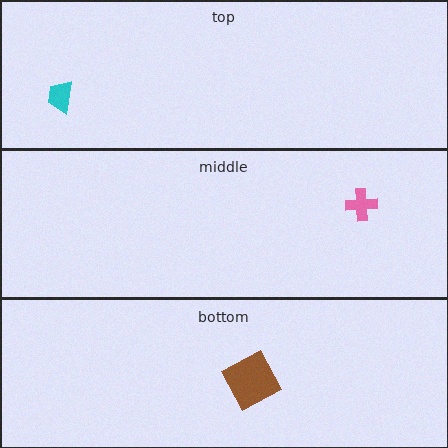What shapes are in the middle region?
The pink cross.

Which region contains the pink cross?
The middle region.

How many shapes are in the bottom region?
1.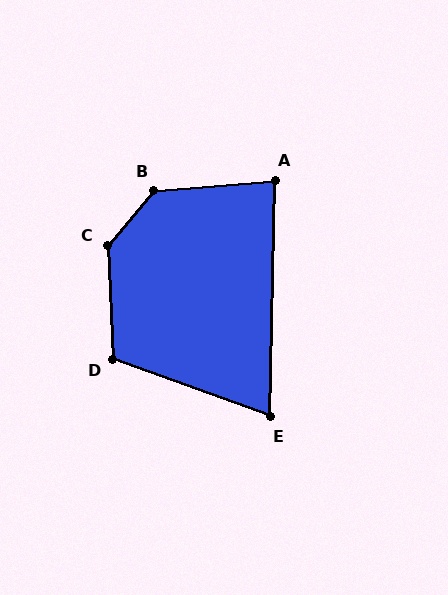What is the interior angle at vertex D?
Approximately 112 degrees (obtuse).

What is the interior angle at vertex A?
Approximately 84 degrees (acute).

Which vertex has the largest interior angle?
C, at approximately 137 degrees.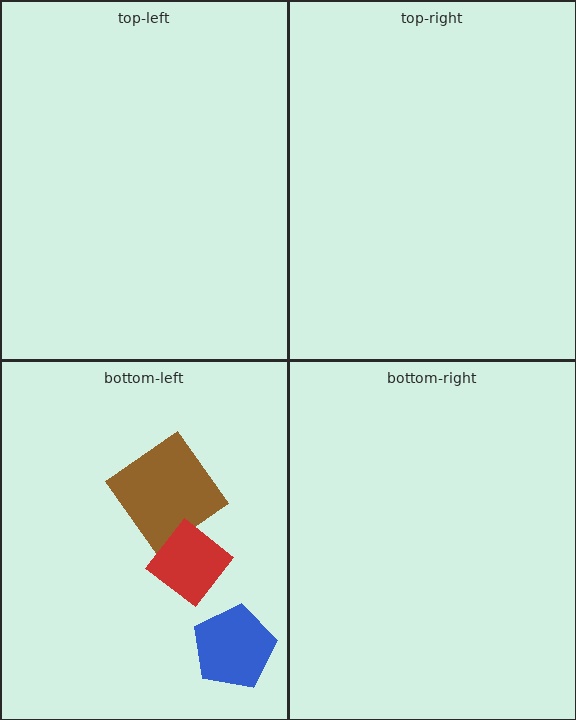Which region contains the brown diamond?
The bottom-left region.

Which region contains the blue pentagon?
The bottom-left region.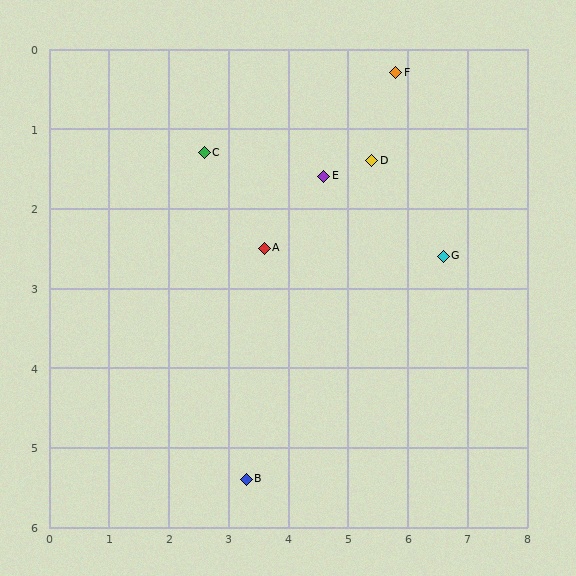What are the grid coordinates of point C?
Point C is at approximately (2.6, 1.3).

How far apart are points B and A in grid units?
Points B and A are about 2.9 grid units apart.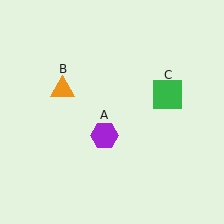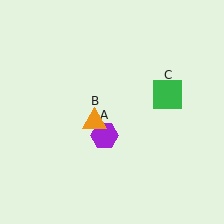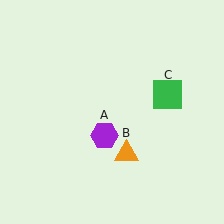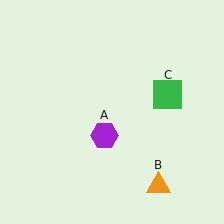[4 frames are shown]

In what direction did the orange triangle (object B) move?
The orange triangle (object B) moved down and to the right.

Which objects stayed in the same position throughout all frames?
Purple hexagon (object A) and green square (object C) remained stationary.